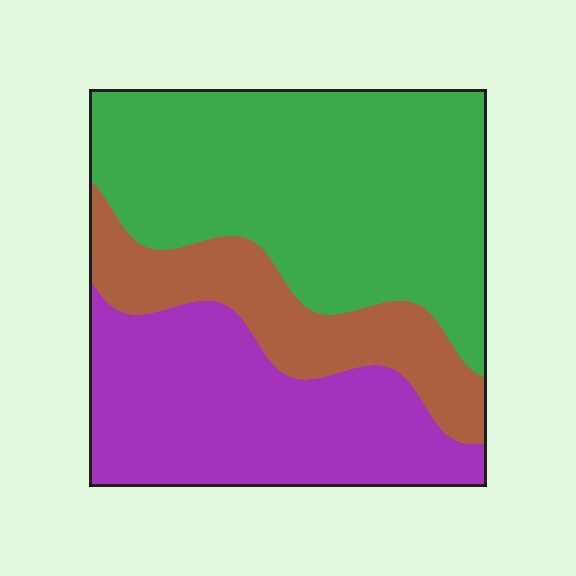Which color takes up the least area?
Brown, at roughly 20%.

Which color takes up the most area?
Green, at roughly 50%.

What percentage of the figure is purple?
Purple covers about 35% of the figure.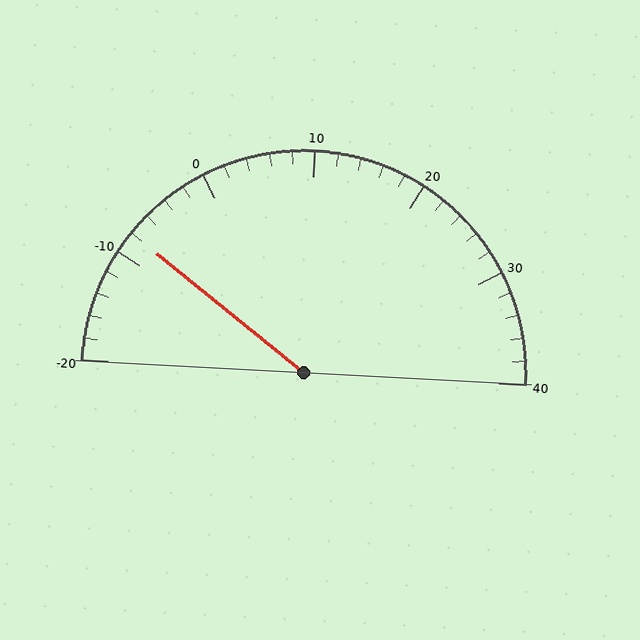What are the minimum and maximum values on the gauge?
The gauge ranges from -20 to 40.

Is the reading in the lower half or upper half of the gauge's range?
The reading is in the lower half of the range (-20 to 40).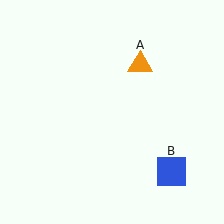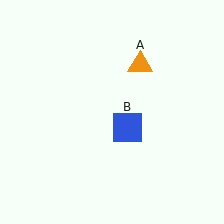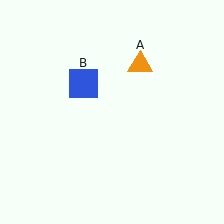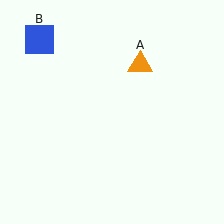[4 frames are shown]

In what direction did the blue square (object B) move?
The blue square (object B) moved up and to the left.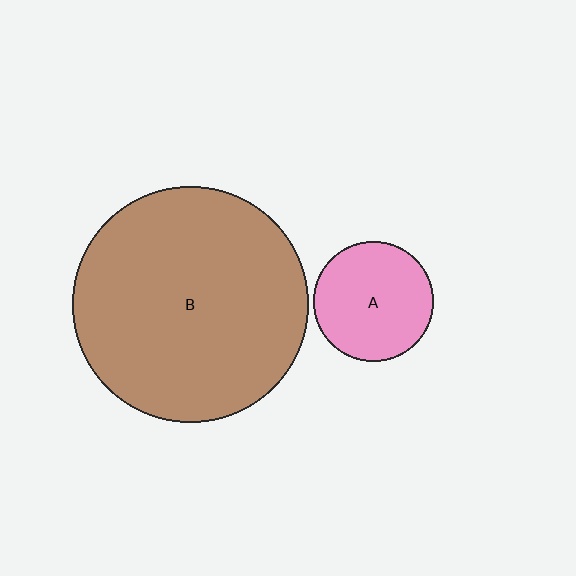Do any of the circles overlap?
No, none of the circles overlap.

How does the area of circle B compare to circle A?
Approximately 3.9 times.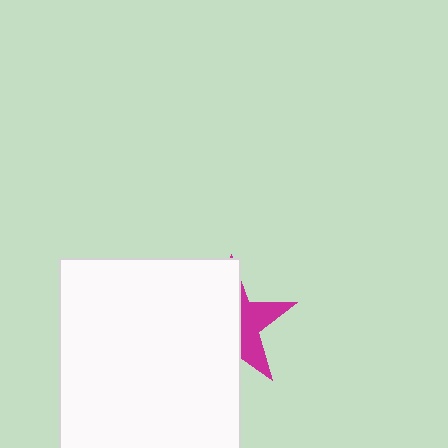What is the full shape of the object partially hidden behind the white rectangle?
The partially hidden object is a magenta star.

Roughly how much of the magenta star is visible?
A small part of it is visible (roughly 36%).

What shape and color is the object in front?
The object in front is a white rectangle.